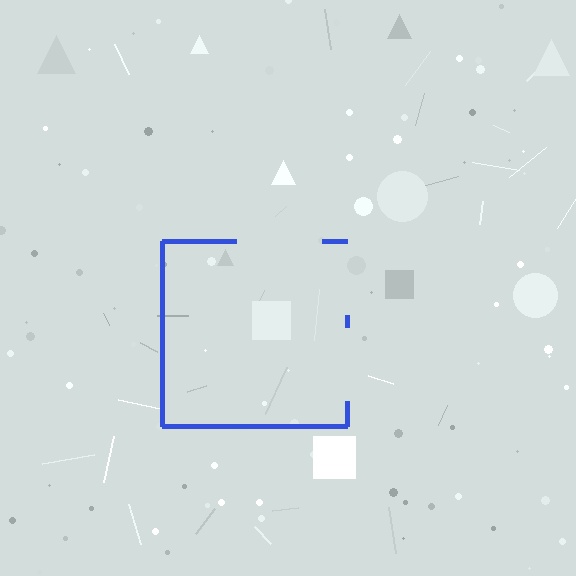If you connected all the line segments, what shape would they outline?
They would outline a square.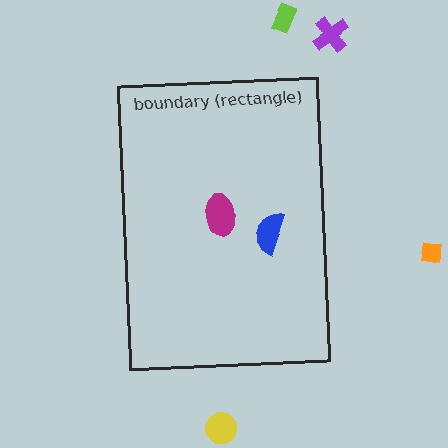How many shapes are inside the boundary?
2 inside, 4 outside.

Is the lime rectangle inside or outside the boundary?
Outside.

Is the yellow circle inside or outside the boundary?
Outside.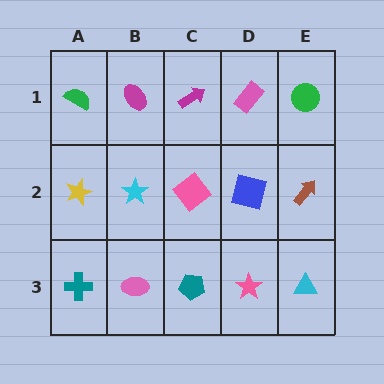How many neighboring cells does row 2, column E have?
3.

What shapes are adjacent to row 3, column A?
A yellow star (row 2, column A), a pink ellipse (row 3, column B).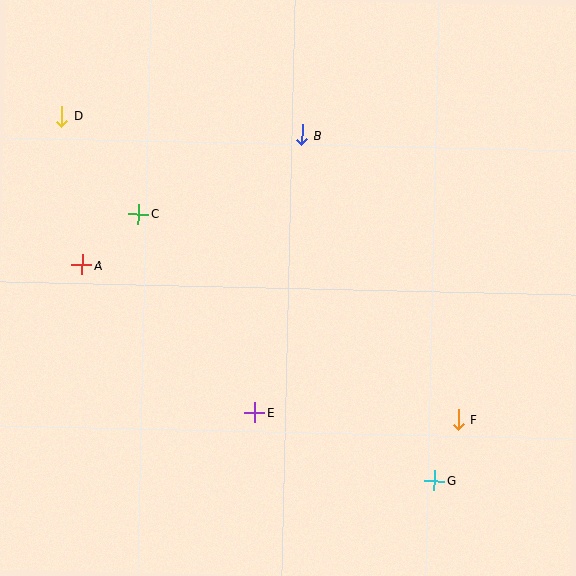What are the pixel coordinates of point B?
Point B is at (302, 135).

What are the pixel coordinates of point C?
Point C is at (138, 214).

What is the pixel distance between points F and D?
The distance between F and D is 500 pixels.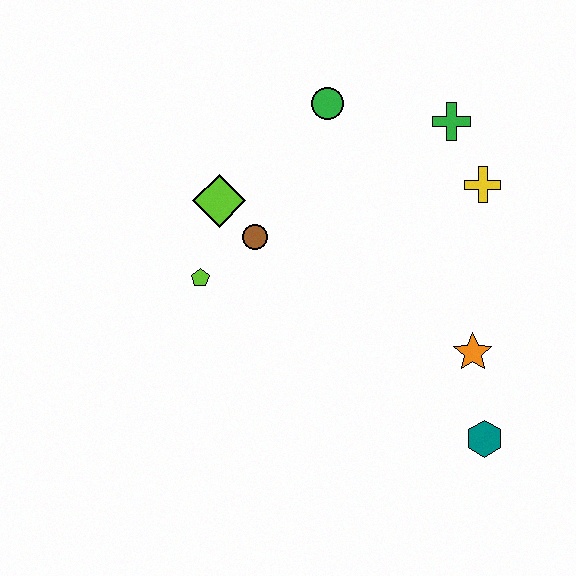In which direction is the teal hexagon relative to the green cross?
The teal hexagon is below the green cross.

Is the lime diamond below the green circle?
Yes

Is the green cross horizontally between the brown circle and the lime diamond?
No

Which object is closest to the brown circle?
The lime diamond is closest to the brown circle.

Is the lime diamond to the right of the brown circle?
No